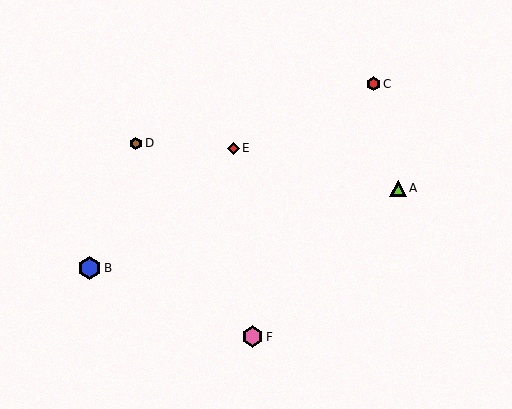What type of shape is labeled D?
Shape D is a brown hexagon.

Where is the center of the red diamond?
The center of the red diamond is at (233, 148).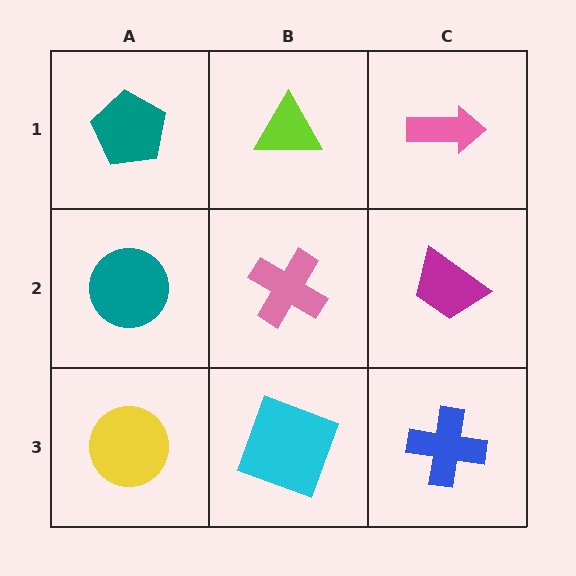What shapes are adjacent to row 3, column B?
A pink cross (row 2, column B), a yellow circle (row 3, column A), a blue cross (row 3, column C).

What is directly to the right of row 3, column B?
A blue cross.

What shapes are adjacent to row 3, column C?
A magenta trapezoid (row 2, column C), a cyan square (row 3, column B).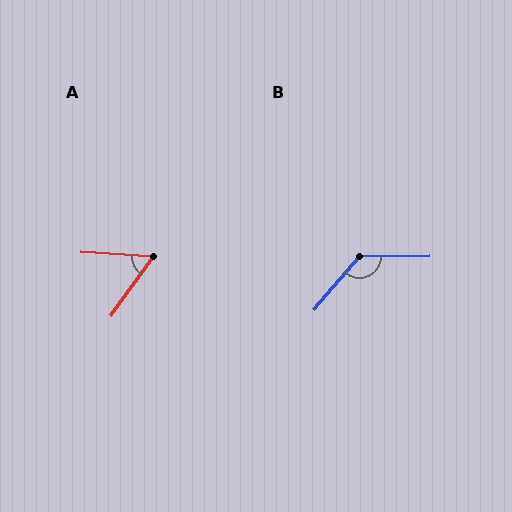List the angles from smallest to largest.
A (59°), B (131°).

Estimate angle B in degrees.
Approximately 131 degrees.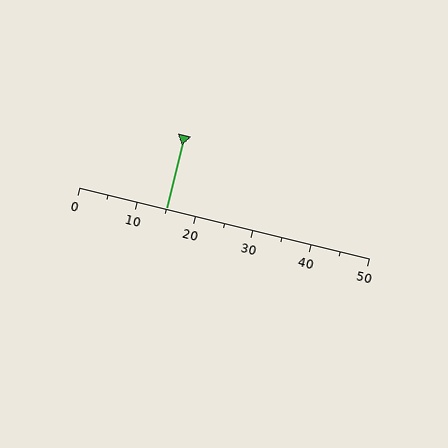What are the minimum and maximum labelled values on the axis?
The axis runs from 0 to 50.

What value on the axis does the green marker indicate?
The marker indicates approximately 15.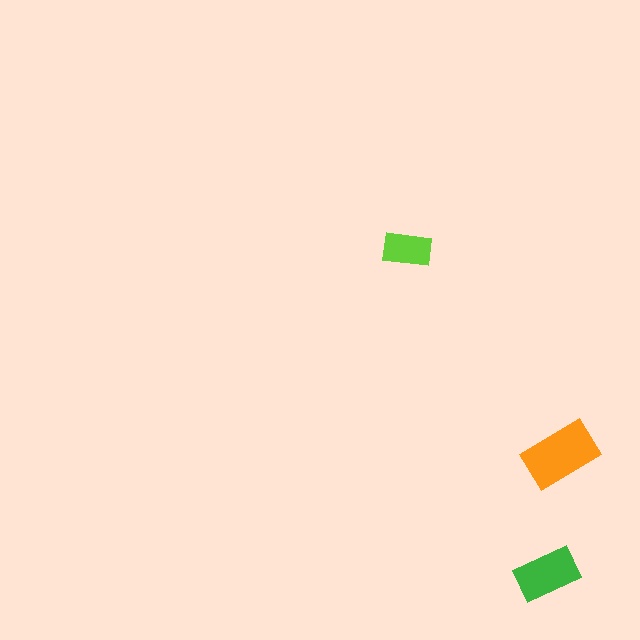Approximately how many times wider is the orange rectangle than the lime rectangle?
About 1.5 times wider.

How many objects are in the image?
There are 3 objects in the image.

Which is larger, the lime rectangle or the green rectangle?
The green one.